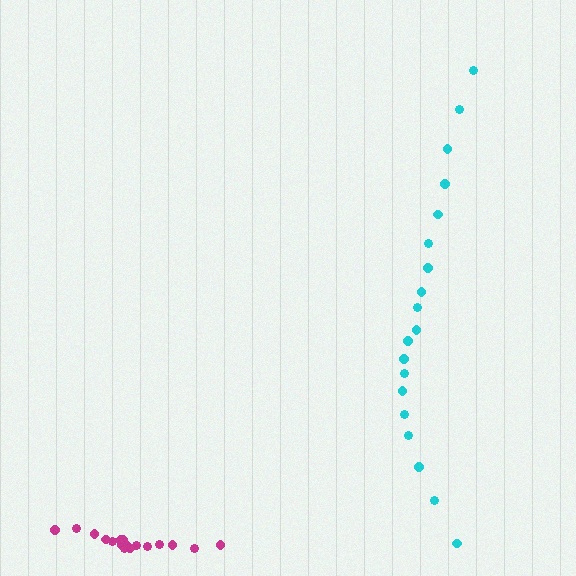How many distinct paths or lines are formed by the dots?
There are 2 distinct paths.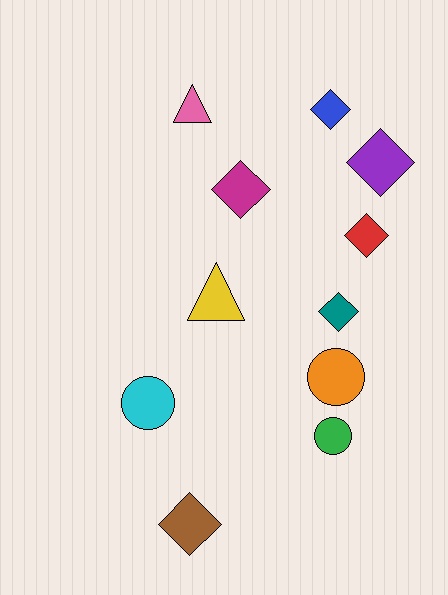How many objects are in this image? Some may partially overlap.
There are 11 objects.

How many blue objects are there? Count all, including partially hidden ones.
There is 1 blue object.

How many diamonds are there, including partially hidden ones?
There are 6 diamonds.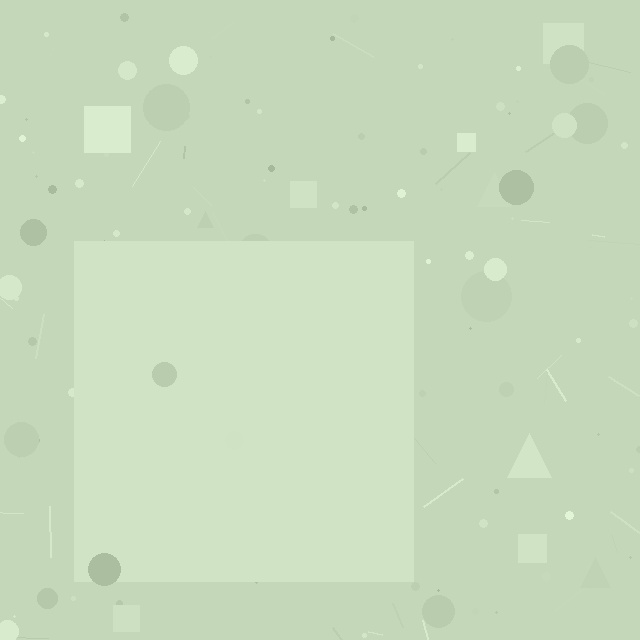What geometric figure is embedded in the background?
A square is embedded in the background.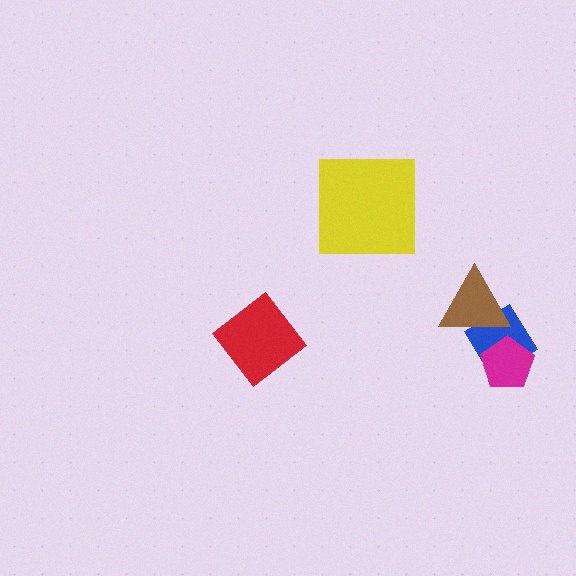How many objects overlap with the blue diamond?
2 objects overlap with the blue diamond.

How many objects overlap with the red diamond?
0 objects overlap with the red diamond.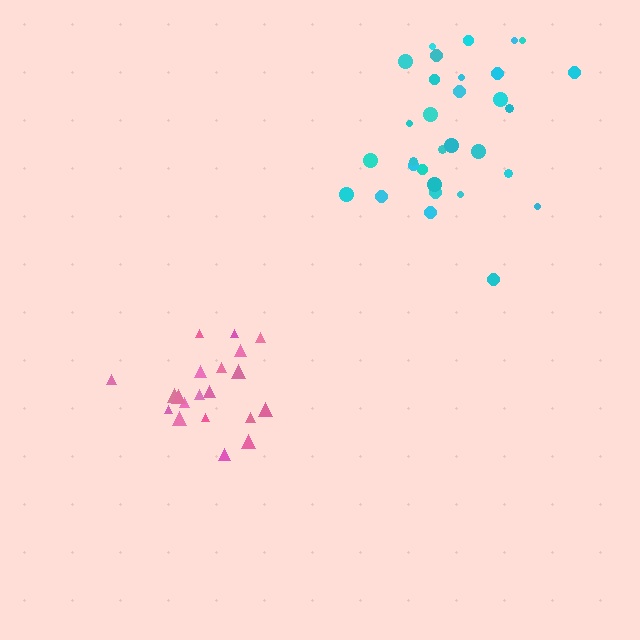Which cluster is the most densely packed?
Pink.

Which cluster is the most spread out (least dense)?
Cyan.